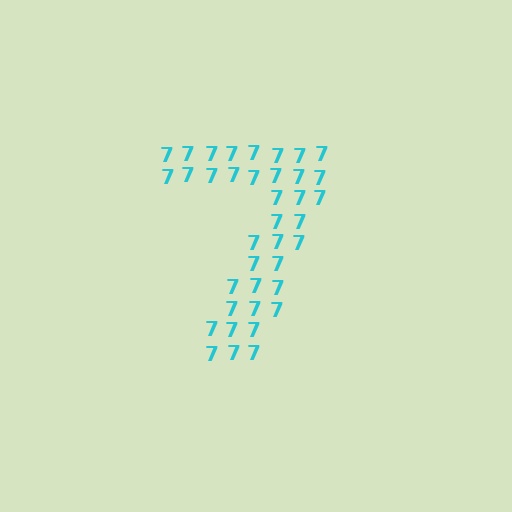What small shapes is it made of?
It is made of small digit 7's.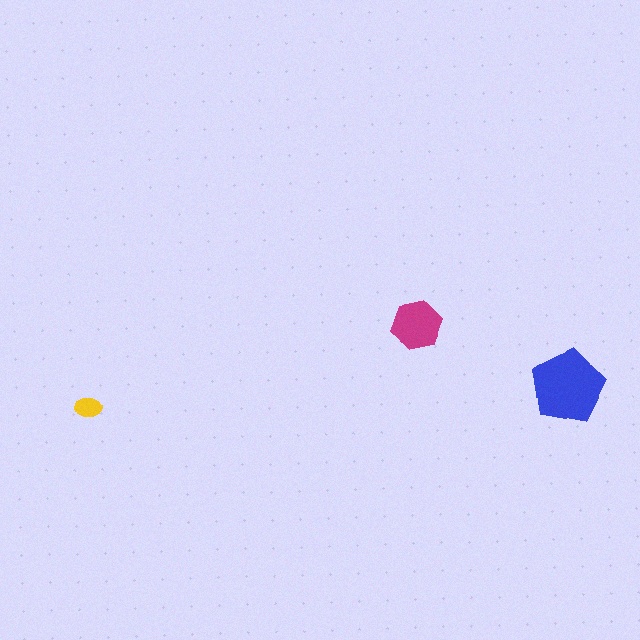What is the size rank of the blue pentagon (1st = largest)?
1st.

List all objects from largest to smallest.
The blue pentagon, the magenta hexagon, the yellow ellipse.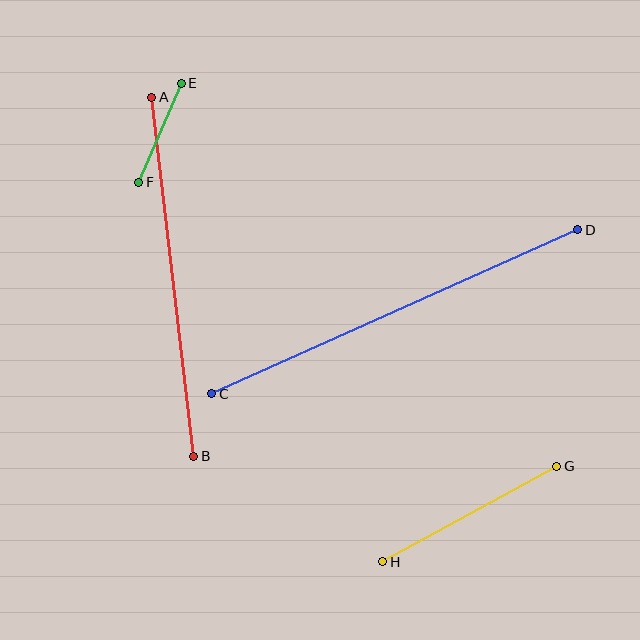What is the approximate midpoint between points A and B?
The midpoint is at approximately (173, 277) pixels.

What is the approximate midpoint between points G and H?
The midpoint is at approximately (470, 514) pixels.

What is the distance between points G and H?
The distance is approximately 198 pixels.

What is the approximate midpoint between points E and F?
The midpoint is at approximately (160, 133) pixels.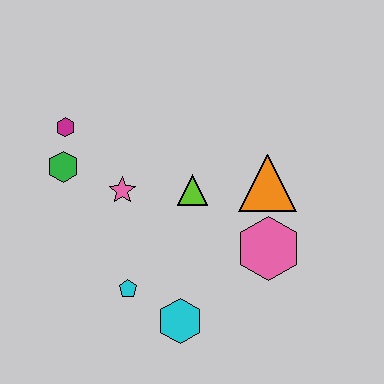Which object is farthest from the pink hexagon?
The magenta hexagon is farthest from the pink hexagon.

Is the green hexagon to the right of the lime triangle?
No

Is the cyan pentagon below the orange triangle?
Yes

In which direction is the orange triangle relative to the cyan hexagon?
The orange triangle is above the cyan hexagon.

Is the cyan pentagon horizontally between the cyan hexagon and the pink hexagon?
No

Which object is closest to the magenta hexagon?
The green hexagon is closest to the magenta hexagon.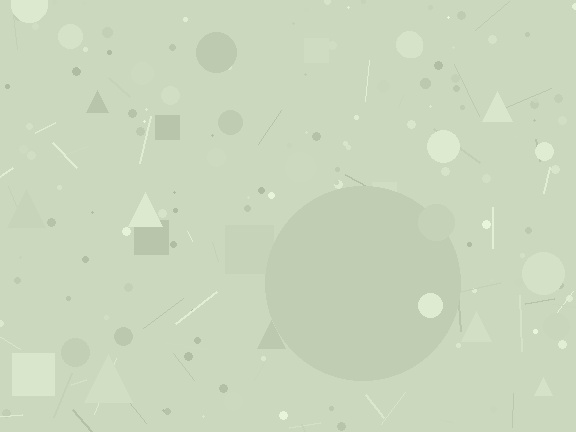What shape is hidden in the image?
A circle is hidden in the image.